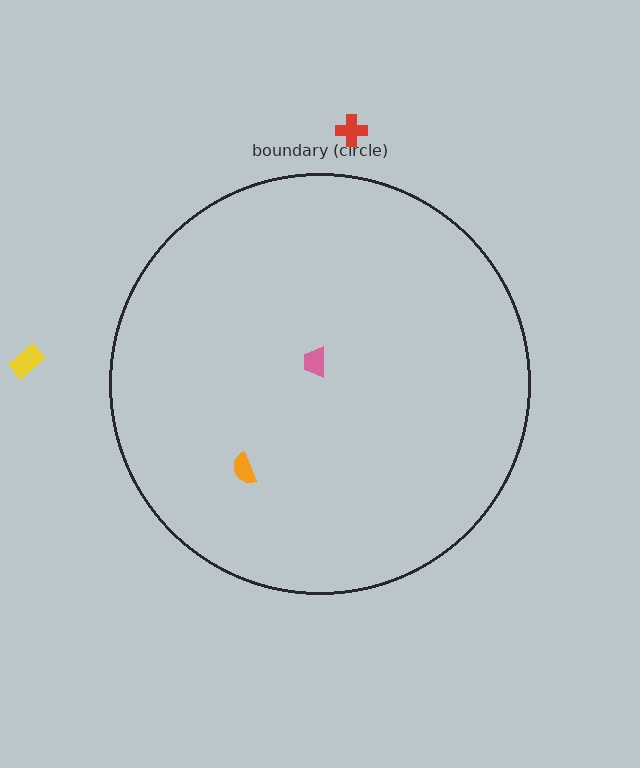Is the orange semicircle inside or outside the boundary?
Inside.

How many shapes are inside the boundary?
2 inside, 2 outside.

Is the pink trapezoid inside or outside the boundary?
Inside.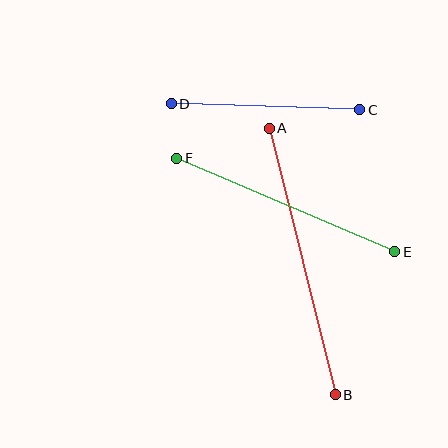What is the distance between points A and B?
The distance is approximately 275 pixels.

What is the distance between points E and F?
The distance is approximately 237 pixels.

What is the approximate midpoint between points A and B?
The midpoint is at approximately (302, 262) pixels.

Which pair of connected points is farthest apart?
Points A and B are farthest apart.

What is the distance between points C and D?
The distance is approximately 188 pixels.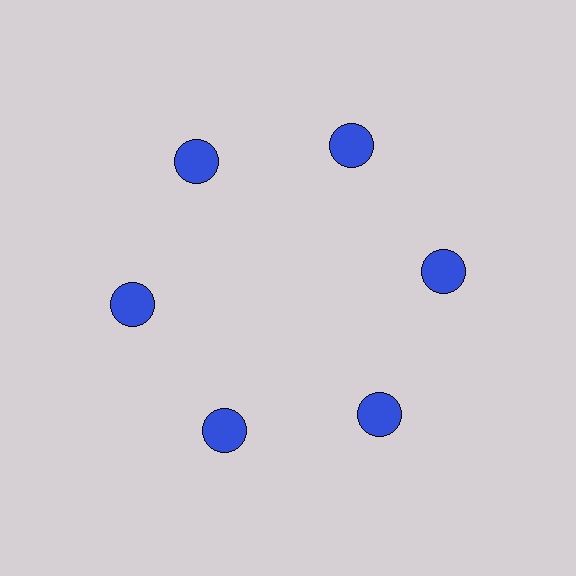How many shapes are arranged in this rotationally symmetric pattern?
There are 6 shapes, arranged in 6 groups of 1.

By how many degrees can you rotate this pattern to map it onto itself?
The pattern maps onto itself every 60 degrees of rotation.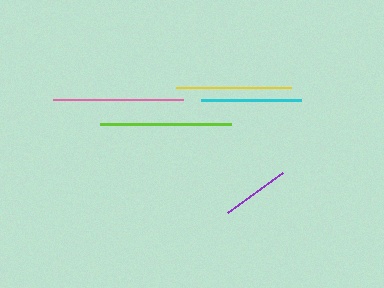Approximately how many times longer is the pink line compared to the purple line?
The pink line is approximately 1.9 times the length of the purple line.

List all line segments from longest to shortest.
From longest to shortest: lime, pink, yellow, cyan, purple.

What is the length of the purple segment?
The purple segment is approximately 68 pixels long.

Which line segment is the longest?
The lime line is the longest at approximately 131 pixels.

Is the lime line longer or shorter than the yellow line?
The lime line is longer than the yellow line.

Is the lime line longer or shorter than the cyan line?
The lime line is longer than the cyan line.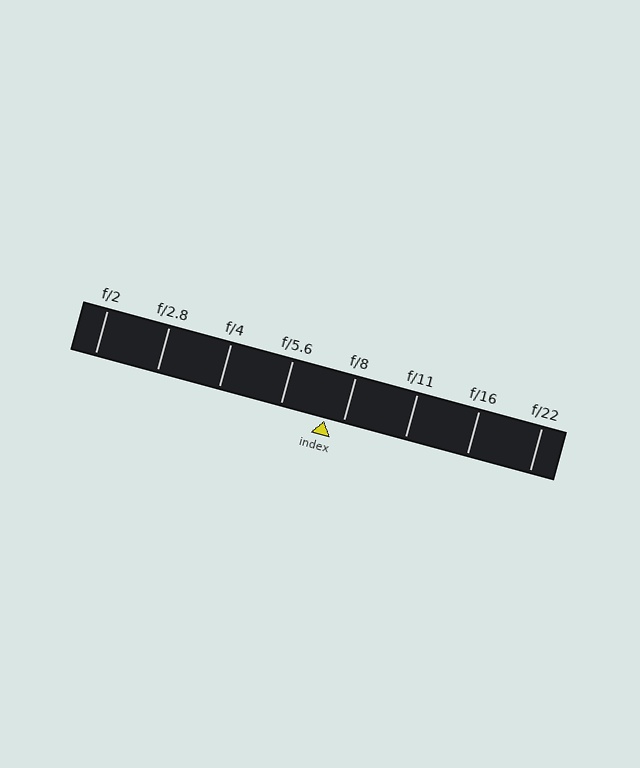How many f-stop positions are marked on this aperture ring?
There are 8 f-stop positions marked.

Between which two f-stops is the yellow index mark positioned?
The index mark is between f/5.6 and f/8.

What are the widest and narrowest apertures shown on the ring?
The widest aperture shown is f/2 and the narrowest is f/22.